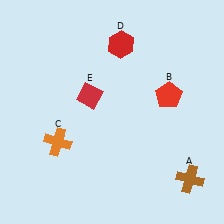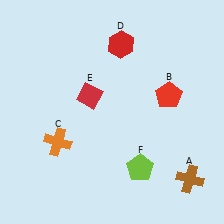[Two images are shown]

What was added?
A lime pentagon (F) was added in Image 2.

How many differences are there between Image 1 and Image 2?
There is 1 difference between the two images.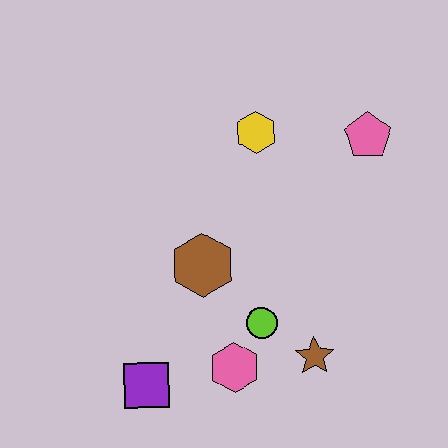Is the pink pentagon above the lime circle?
Yes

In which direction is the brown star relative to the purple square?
The brown star is to the right of the purple square.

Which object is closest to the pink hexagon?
The lime circle is closest to the pink hexagon.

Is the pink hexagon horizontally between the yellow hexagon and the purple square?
Yes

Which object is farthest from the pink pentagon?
The purple square is farthest from the pink pentagon.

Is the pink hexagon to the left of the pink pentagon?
Yes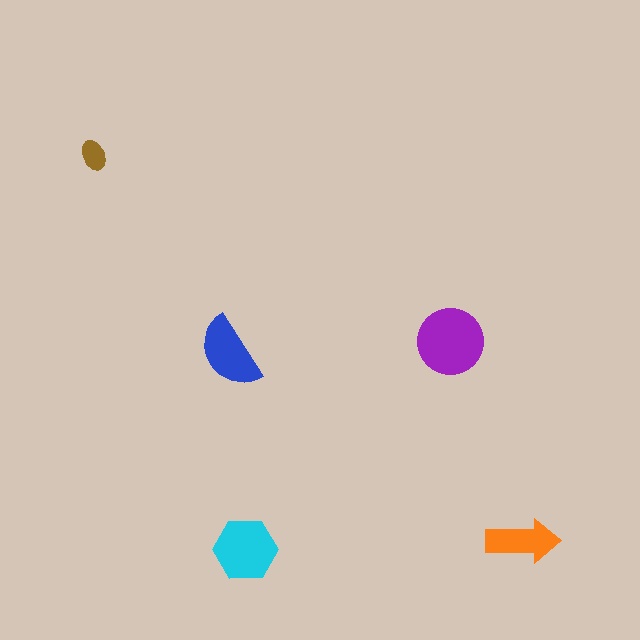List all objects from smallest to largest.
The brown ellipse, the orange arrow, the blue semicircle, the cyan hexagon, the purple circle.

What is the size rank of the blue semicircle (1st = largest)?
3rd.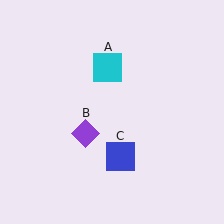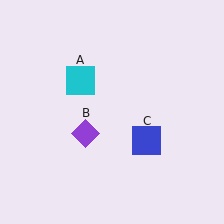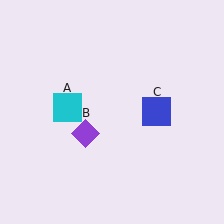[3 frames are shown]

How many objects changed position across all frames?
2 objects changed position: cyan square (object A), blue square (object C).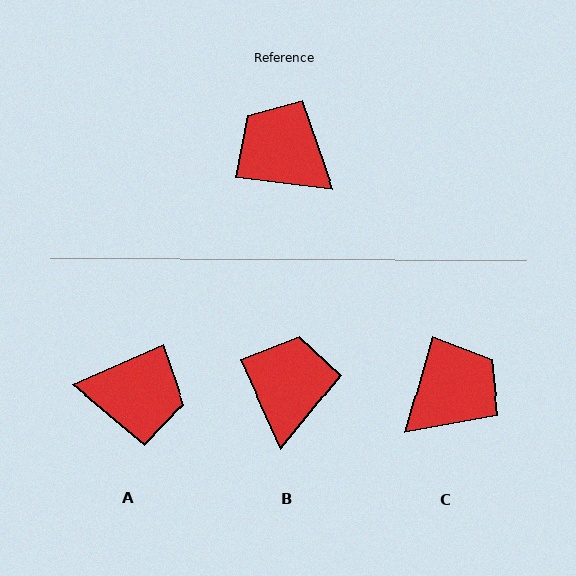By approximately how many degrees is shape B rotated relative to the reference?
Approximately 58 degrees clockwise.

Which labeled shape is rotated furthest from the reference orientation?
A, about 149 degrees away.